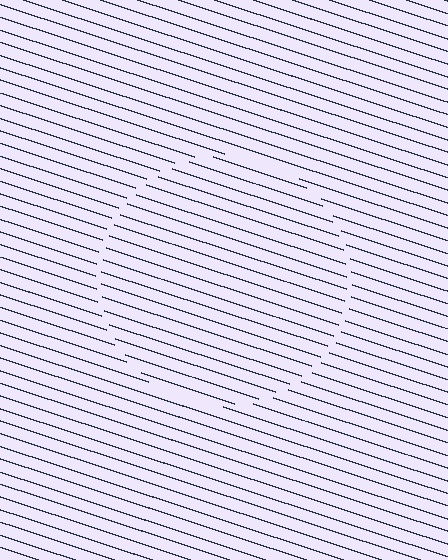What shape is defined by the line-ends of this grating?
An illusory circle. The interior of the shape contains the same grating, shifted by half a period — the contour is defined by the phase discontinuity where line-ends from the inner and outer gratings abut.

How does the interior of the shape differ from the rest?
The interior of the shape contains the same grating, shifted by half a period — the contour is defined by the phase discontinuity where line-ends from the inner and outer gratings abut.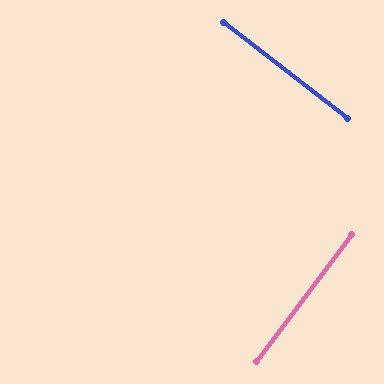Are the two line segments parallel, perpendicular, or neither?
Perpendicular — they meet at approximately 89°.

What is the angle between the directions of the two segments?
Approximately 89 degrees.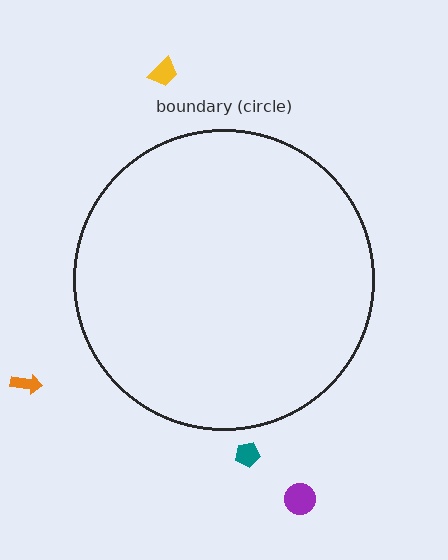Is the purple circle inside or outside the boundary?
Outside.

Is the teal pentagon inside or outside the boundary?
Outside.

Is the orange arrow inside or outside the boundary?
Outside.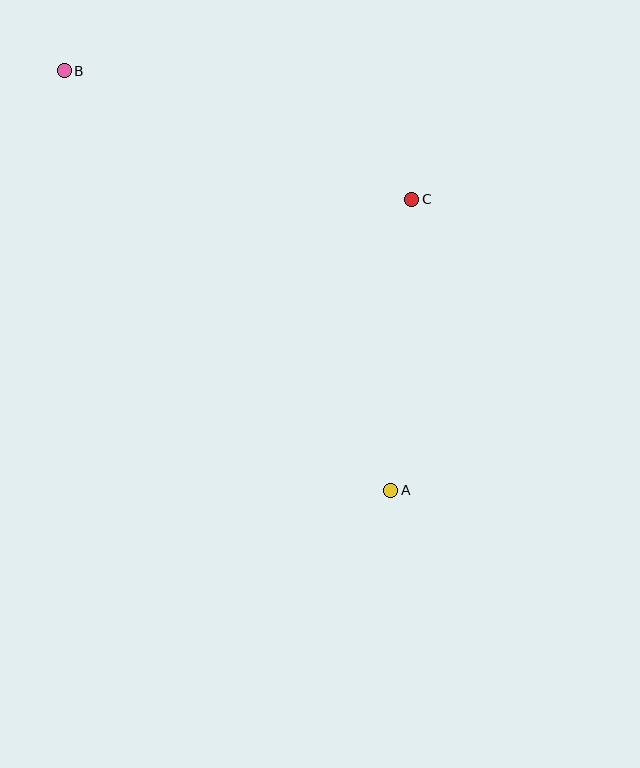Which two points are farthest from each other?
Points A and B are farthest from each other.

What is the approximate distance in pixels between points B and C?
The distance between B and C is approximately 371 pixels.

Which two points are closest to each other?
Points A and C are closest to each other.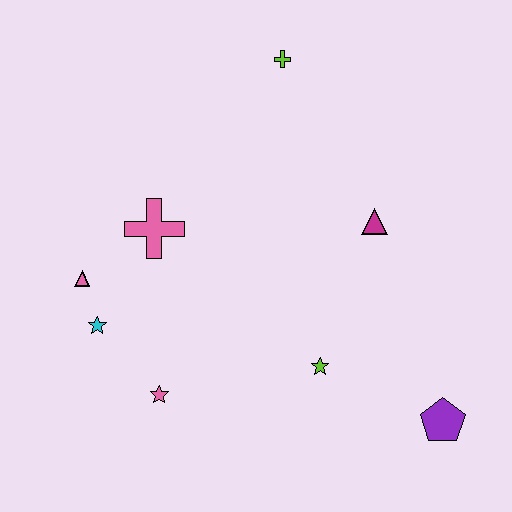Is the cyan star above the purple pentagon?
Yes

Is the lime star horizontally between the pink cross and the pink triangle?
No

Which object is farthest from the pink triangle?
The purple pentagon is farthest from the pink triangle.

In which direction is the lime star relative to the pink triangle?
The lime star is to the right of the pink triangle.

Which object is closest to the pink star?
The cyan star is closest to the pink star.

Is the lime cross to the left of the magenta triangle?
Yes